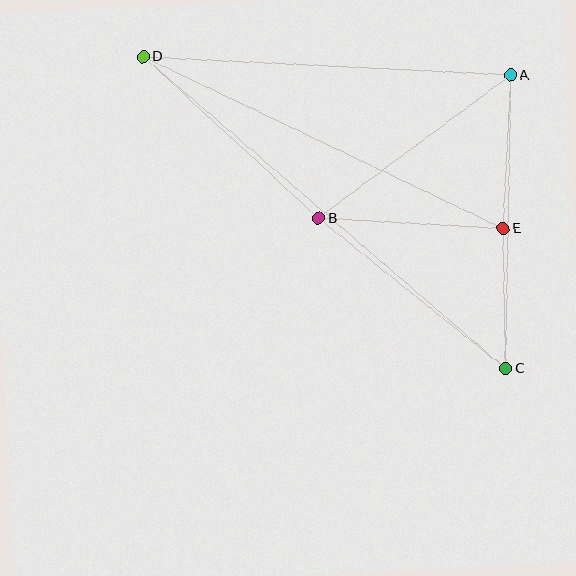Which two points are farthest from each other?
Points C and D are farthest from each other.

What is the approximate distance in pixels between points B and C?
The distance between B and C is approximately 240 pixels.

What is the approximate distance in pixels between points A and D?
The distance between A and D is approximately 368 pixels.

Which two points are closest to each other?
Points C and E are closest to each other.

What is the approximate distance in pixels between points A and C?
The distance between A and C is approximately 294 pixels.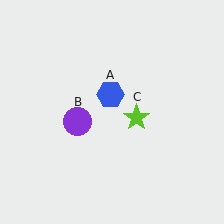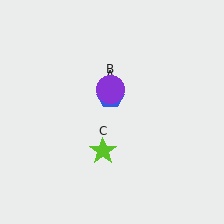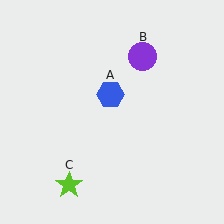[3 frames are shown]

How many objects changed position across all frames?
2 objects changed position: purple circle (object B), lime star (object C).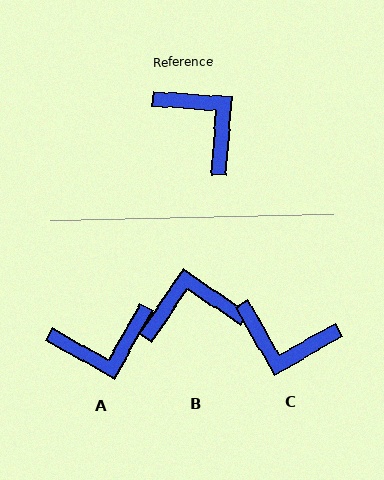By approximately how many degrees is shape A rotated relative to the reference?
Approximately 115 degrees clockwise.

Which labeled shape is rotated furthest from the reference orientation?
C, about 146 degrees away.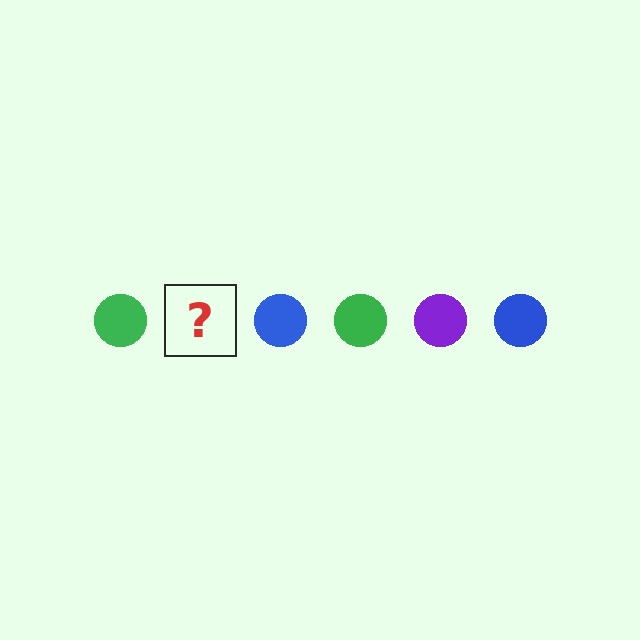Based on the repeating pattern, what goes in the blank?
The blank should be a purple circle.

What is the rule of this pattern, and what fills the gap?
The rule is that the pattern cycles through green, purple, blue circles. The gap should be filled with a purple circle.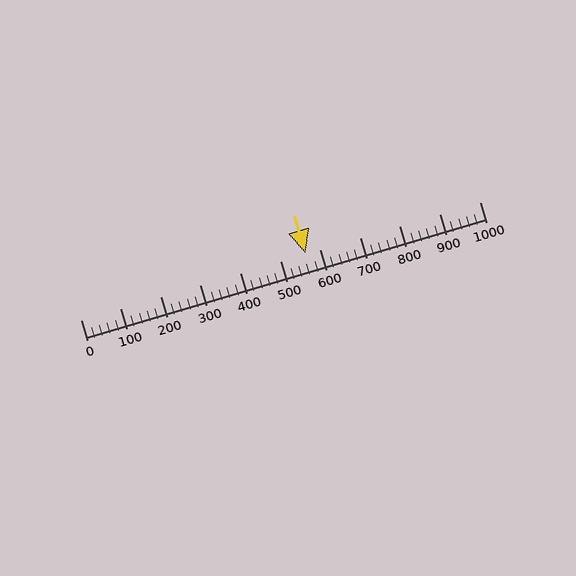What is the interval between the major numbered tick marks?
The major tick marks are spaced 100 units apart.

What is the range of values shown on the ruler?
The ruler shows values from 0 to 1000.